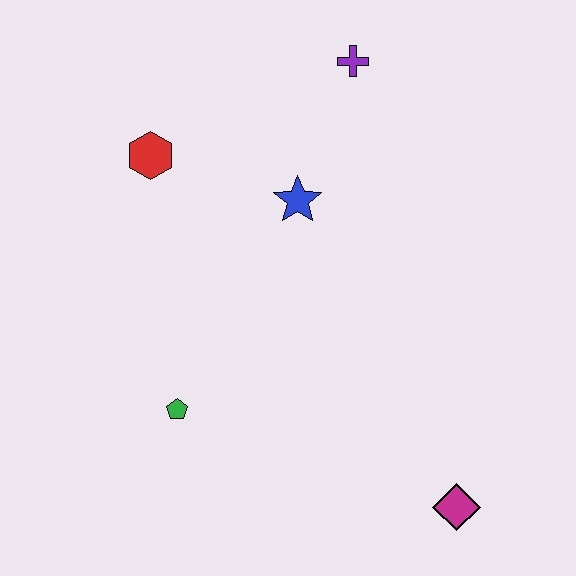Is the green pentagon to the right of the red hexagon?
Yes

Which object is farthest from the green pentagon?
The purple cross is farthest from the green pentagon.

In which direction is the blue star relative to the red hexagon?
The blue star is to the right of the red hexagon.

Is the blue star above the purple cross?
No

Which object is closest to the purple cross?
The blue star is closest to the purple cross.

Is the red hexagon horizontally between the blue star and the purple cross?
No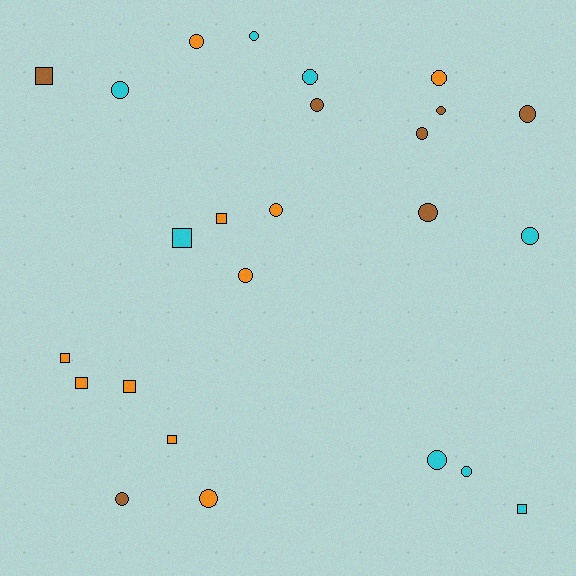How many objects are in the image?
There are 25 objects.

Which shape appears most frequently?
Circle, with 17 objects.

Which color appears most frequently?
Orange, with 10 objects.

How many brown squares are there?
There is 1 brown square.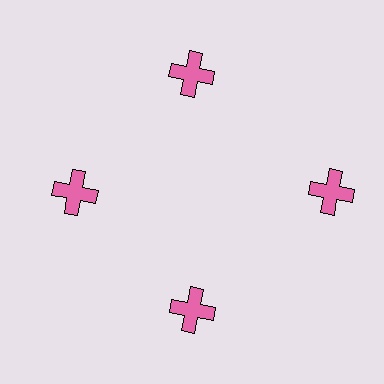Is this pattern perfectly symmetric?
No. The 4 pink crosses are arranged in a ring, but one element near the 3 o'clock position is pushed outward from the center, breaking the 4-fold rotational symmetry.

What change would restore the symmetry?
The symmetry would be restored by moving it inward, back onto the ring so that all 4 crosses sit at equal angles and equal distance from the center.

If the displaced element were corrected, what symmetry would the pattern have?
It would have 4-fold rotational symmetry — the pattern would map onto itself every 90 degrees.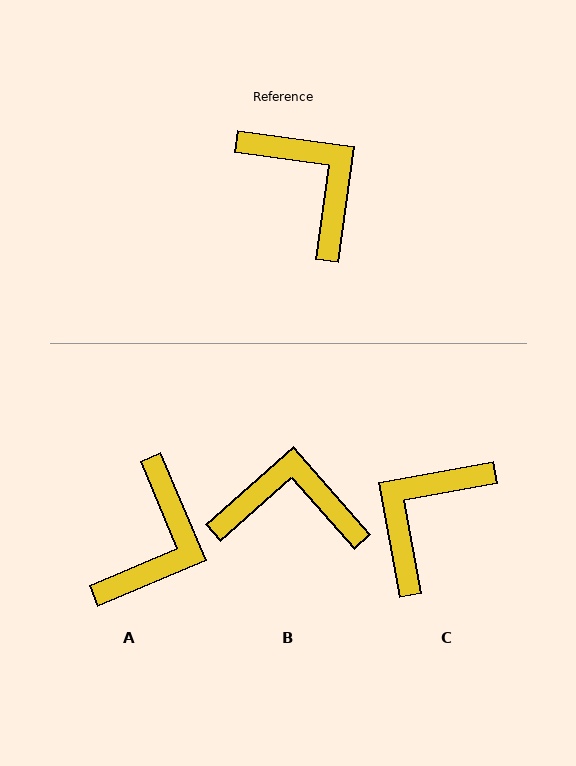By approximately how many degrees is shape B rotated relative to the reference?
Approximately 49 degrees counter-clockwise.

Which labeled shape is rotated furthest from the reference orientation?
C, about 108 degrees away.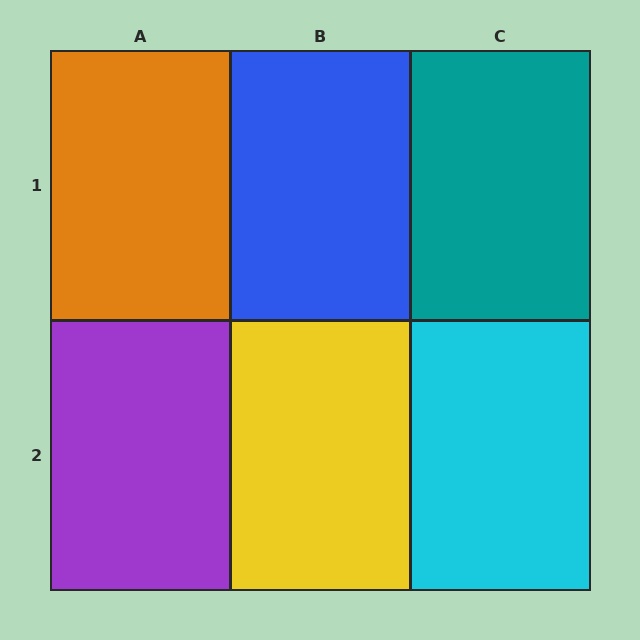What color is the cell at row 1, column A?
Orange.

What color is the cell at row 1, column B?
Blue.